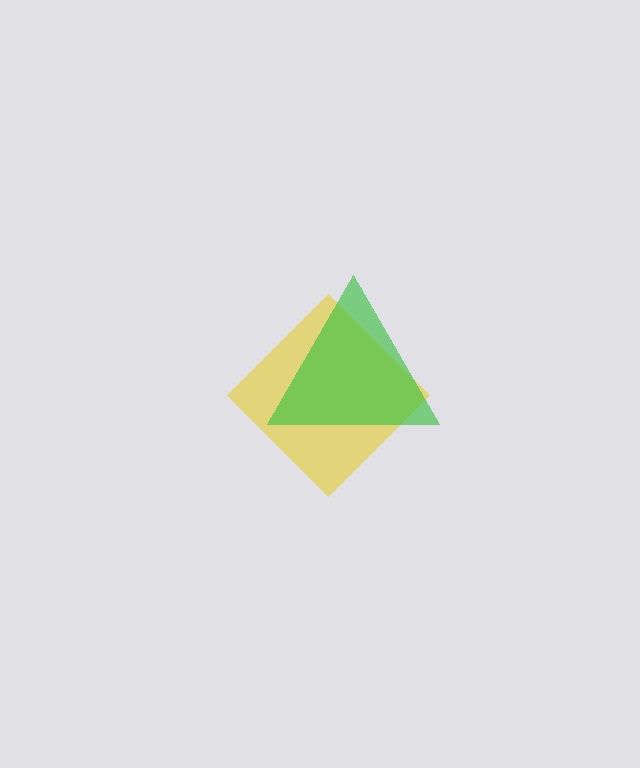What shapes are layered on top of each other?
The layered shapes are: a yellow diamond, a green triangle.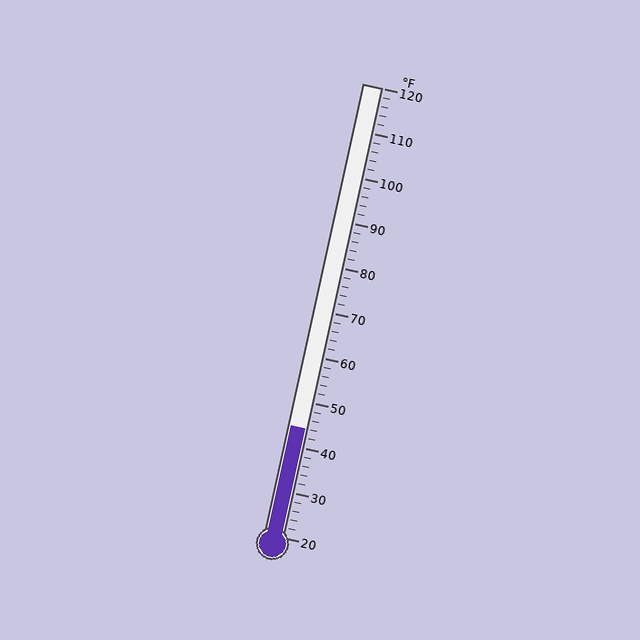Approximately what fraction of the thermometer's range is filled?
The thermometer is filled to approximately 25% of its range.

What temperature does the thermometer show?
The thermometer shows approximately 44°F.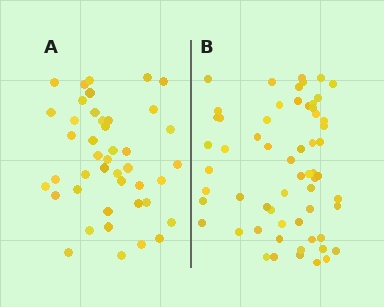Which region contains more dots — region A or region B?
Region B (the right region) has more dots.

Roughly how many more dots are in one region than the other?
Region B has approximately 15 more dots than region A.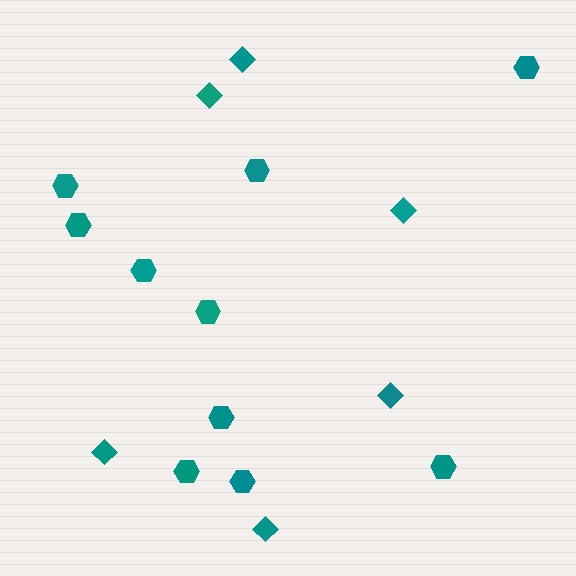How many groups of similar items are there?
There are 2 groups: one group of hexagons (10) and one group of diamonds (6).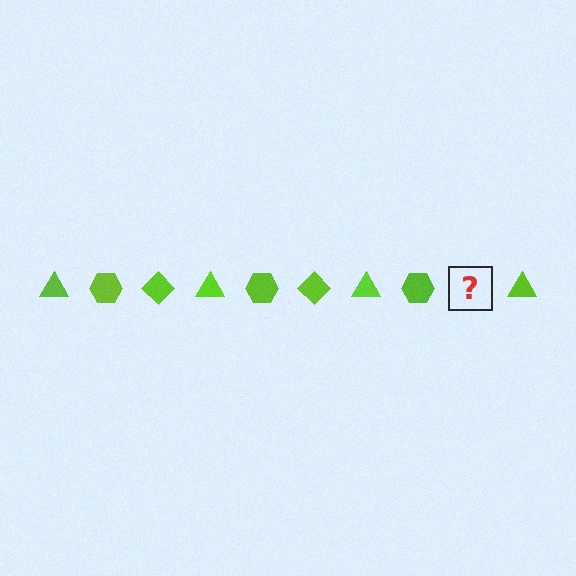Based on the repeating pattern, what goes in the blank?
The blank should be a lime diamond.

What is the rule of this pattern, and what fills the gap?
The rule is that the pattern cycles through triangle, hexagon, diamond shapes in lime. The gap should be filled with a lime diamond.